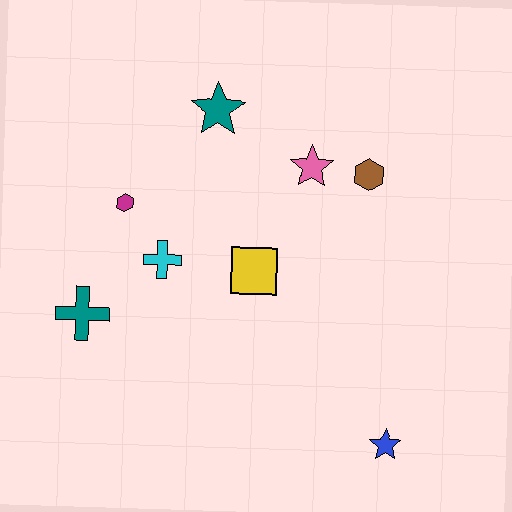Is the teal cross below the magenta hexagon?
Yes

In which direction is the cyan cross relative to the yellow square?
The cyan cross is to the left of the yellow square.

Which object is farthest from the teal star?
The blue star is farthest from the teal star.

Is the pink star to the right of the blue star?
No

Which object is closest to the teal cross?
The cyan cross is closest to the teal cross.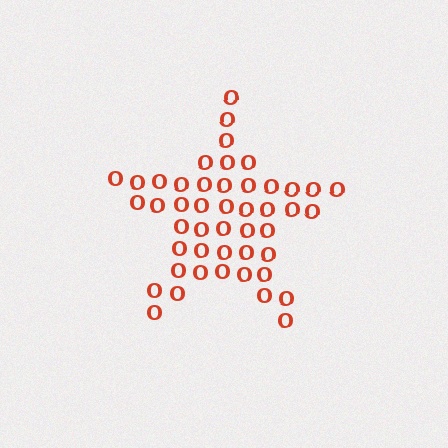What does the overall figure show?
The overall figure shows a star.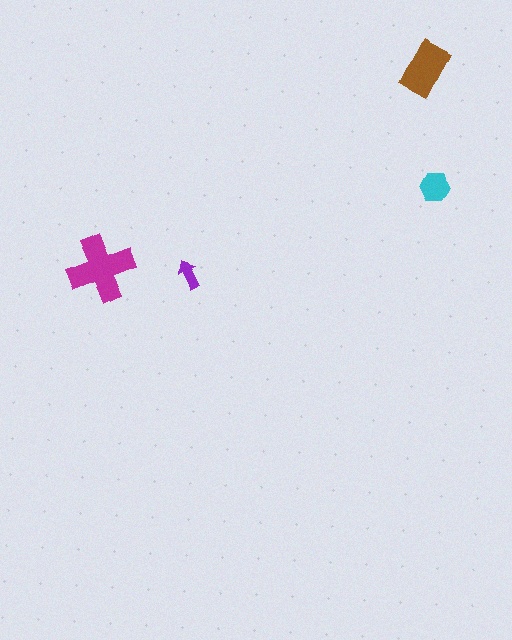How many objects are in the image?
There are 4 objects in the image.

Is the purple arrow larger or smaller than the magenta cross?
Smaller.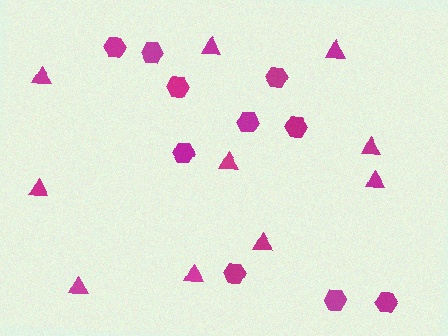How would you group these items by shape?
There are 2 groups: one group of triangles (10) and one group of hexagons (10).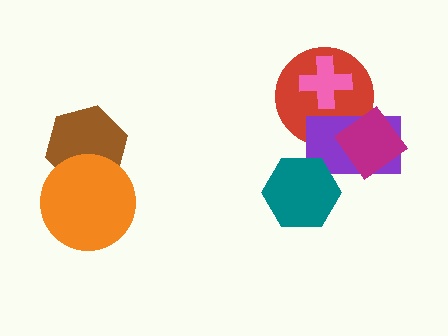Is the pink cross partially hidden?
No, no other shape covers it.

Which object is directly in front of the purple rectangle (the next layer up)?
The magenta diamond is directly in front of the purple rectangle.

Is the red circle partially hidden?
Yes, it is partially covered by another shape.